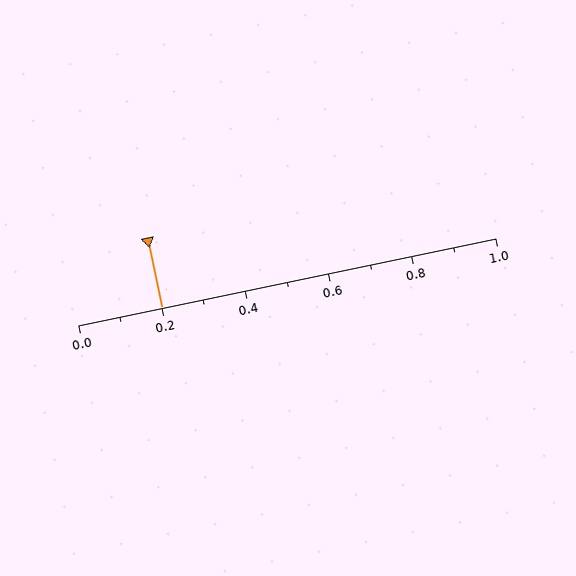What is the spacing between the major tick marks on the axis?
The major ticks are spaced 0.2 apart.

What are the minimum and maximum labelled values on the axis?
The axis runs from 0.0 to 1.0.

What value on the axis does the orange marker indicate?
The marker indicates approximately 0.2.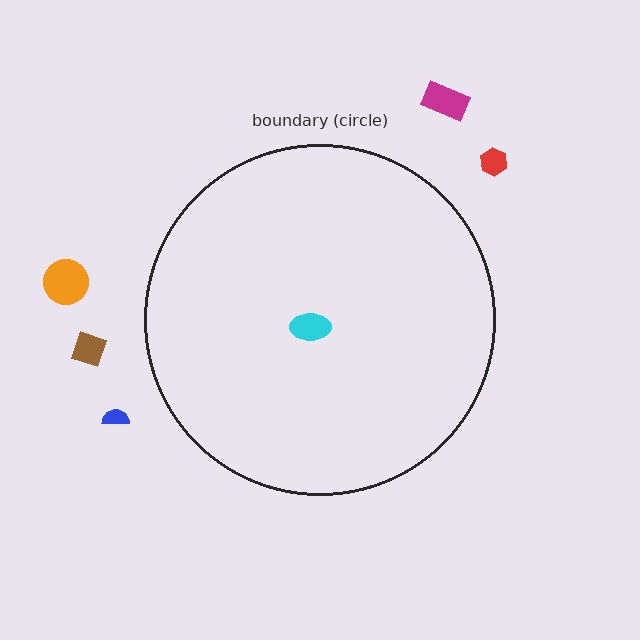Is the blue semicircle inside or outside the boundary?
Outside.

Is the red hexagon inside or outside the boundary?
Outside.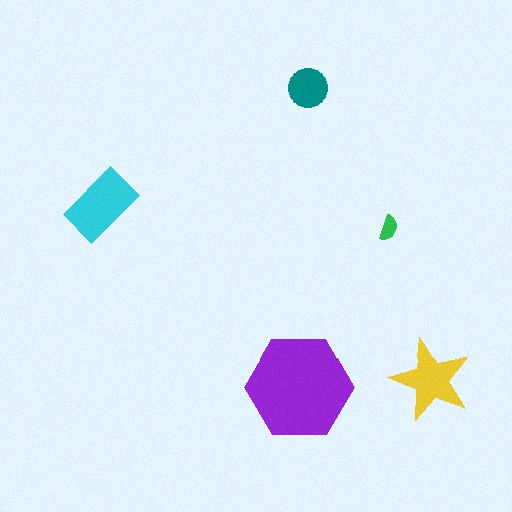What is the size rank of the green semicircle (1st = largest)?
5th.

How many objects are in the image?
There are 5 objects in the image.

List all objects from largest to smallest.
The purple hexagon, the cyan rectangle, the yellow star, the teal circle, the green semicircle.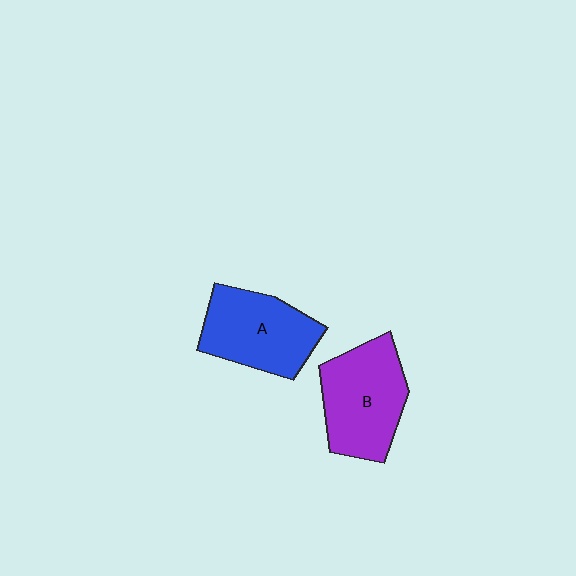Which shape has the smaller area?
Shape A (blue).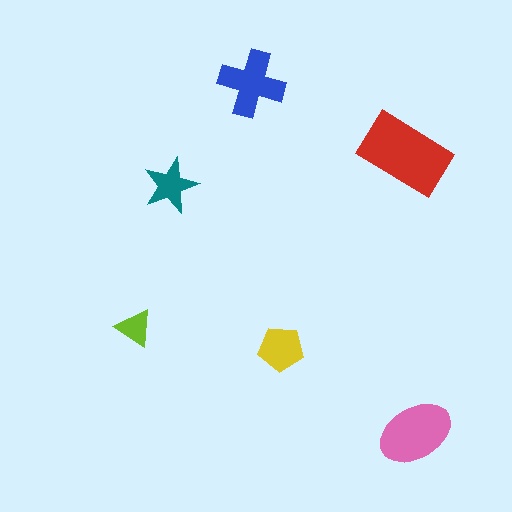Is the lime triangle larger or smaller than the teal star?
Smaller.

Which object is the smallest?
The lime triangle.